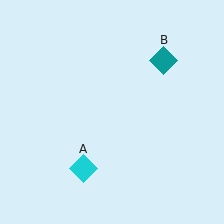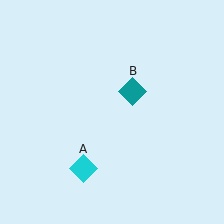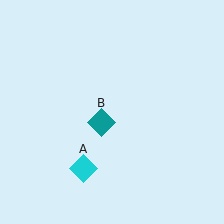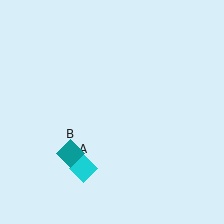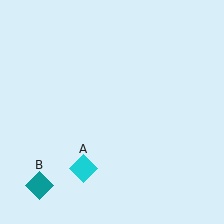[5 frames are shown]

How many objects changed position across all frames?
1 object changed position: teal diamond (object B).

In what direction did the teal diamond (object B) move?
The teal diamond (object B) moved down and to the left.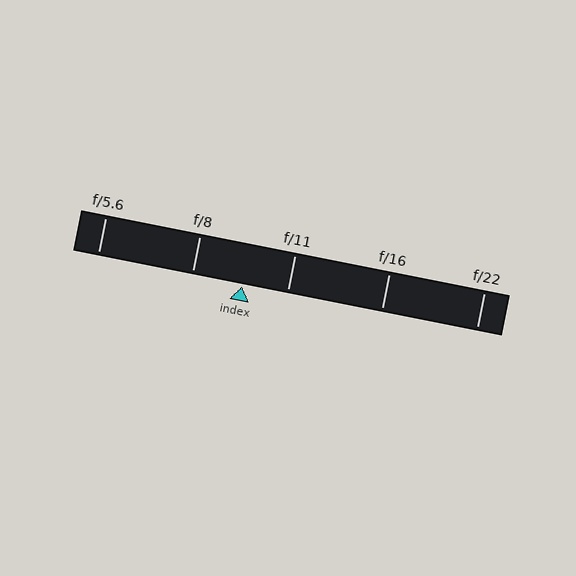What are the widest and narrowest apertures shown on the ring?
The widest aperture shown is f/5.6 and the narrowest is f/22.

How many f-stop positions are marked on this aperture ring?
There are 5 f-stop positions marked.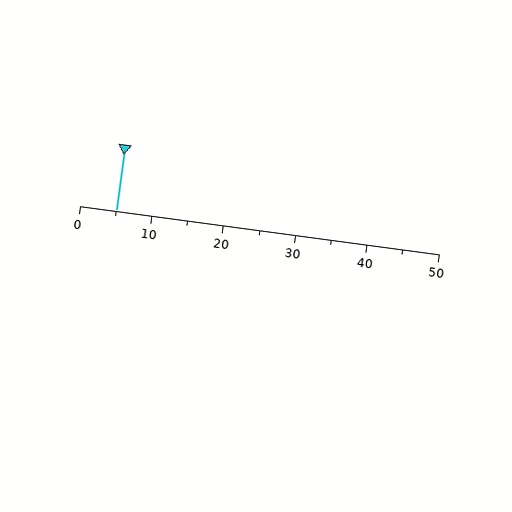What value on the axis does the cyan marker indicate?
The marker indicates approximately 5.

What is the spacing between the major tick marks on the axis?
The major ticks are spaced 10 apart.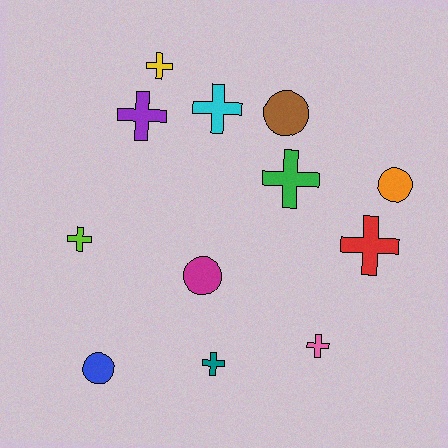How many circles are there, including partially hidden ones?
There are 4 circles.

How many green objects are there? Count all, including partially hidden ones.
There is 1 green object.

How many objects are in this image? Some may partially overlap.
There are 12 objects.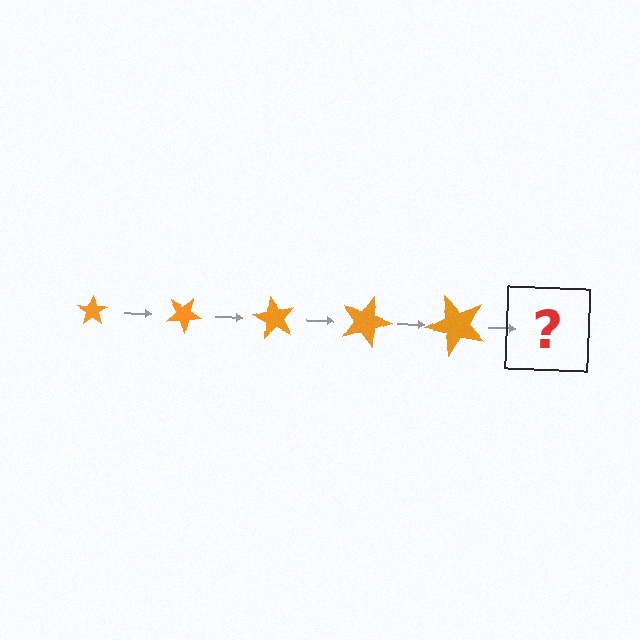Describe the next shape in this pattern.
It should be a star, larger than the previous one and rotated 150 degrees from the start.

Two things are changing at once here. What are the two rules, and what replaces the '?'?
The two rules are that the star grows larger each step and it rotates 30 degrees each step. The '?' should be a star, larger than the previous one and rotated 150 degrees from the start.